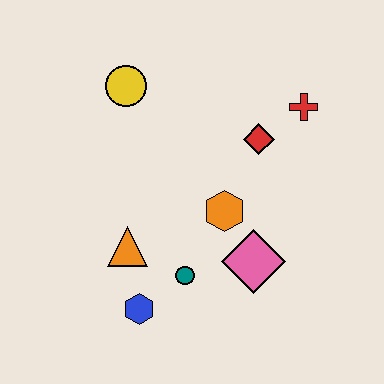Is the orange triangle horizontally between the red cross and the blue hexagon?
No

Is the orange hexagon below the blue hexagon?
No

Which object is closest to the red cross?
The red diamond is closest to the red cross.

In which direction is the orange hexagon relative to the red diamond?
The orange hexagon is below the red diamond.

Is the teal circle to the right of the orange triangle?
Yes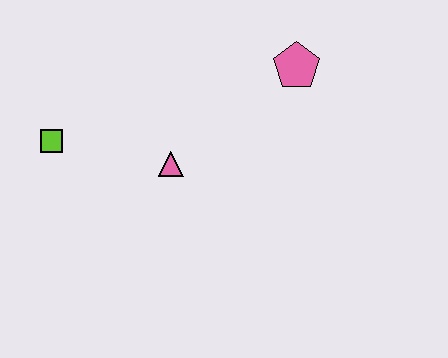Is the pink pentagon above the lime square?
Yes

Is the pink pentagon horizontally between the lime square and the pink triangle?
No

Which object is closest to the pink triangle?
The lime square is closest to the pink triangle.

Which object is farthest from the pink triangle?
The pink pentagon is farthest from the pink triangle.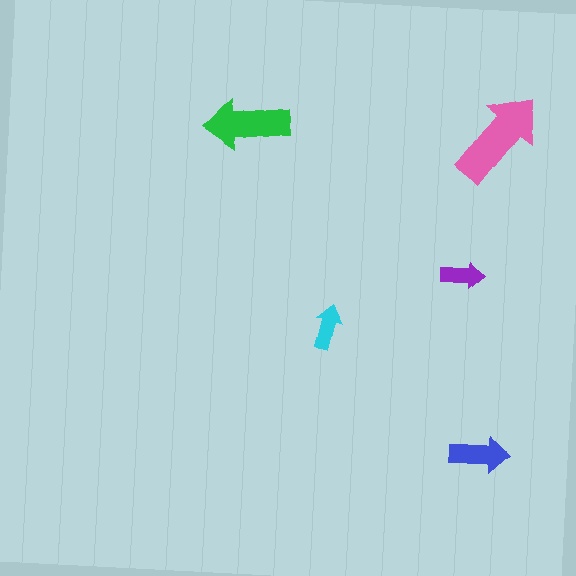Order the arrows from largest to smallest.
the pink one, the green one, the blue one, the cyan one, the purple one.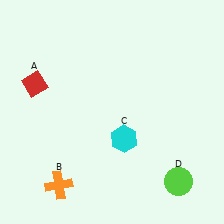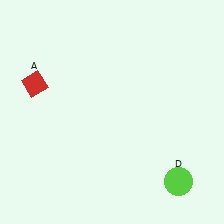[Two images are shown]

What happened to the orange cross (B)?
The orange cross (B) was removed in Image 2. It was in the bottom-left area of Image 1.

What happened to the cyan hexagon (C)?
The cyan hexagon (C) was removed in Image 2. It was in the bottom-right area of Image 1.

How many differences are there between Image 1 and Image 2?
There are 2 differences between the two images.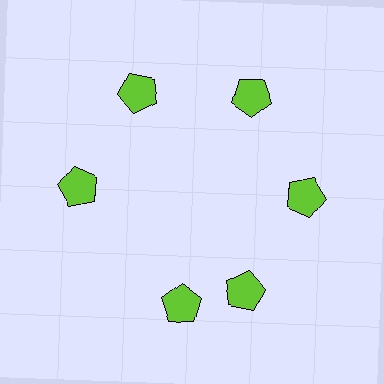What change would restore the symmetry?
The symmetry would be restored by rotating it back into even spacing with its neighbors so that all 6 pentagons sit at equal angles and equal distance from the center.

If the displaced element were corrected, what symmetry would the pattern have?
It would have 6-fold rotational symmetry — the pattern would map onto itself every 60 degrees.